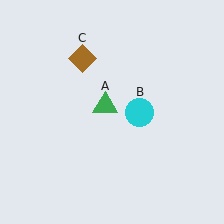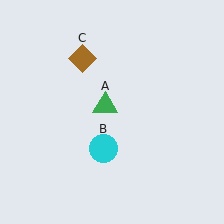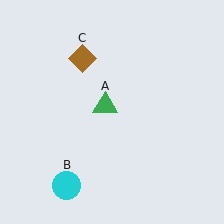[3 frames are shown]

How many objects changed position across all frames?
1 object changed position: cyan circle (object B).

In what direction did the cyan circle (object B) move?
The cyan circle (object B) moved down and to the left.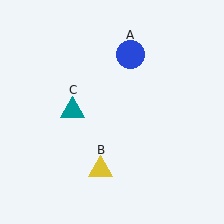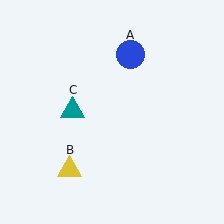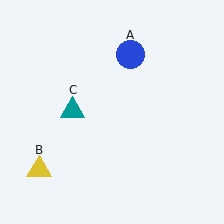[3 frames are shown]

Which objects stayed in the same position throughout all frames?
Blue circle (object A) and teal triangle (object C) remained stationary.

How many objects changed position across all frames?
1 object changed position: yellow triangle (object B).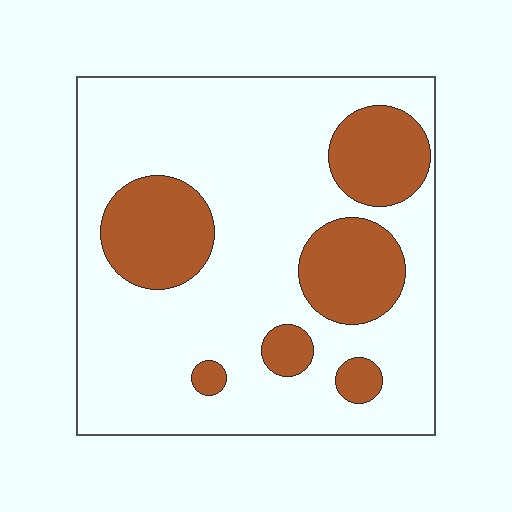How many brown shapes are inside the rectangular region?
6.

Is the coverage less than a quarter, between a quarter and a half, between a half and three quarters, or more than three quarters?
Between a quarter and a half.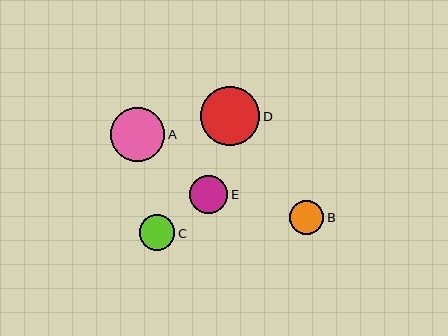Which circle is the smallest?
Circle B is the smallest with a size of approximately 34 pixels.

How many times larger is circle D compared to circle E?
Circle D is approximately 1.5 times the size of circle E.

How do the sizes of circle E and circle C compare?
Circle E and circle C are approximately the same size.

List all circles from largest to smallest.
From largest to smallest: D, A, E, C, B.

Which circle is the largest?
Circle D is the largest with a size of approximately 59 pixels.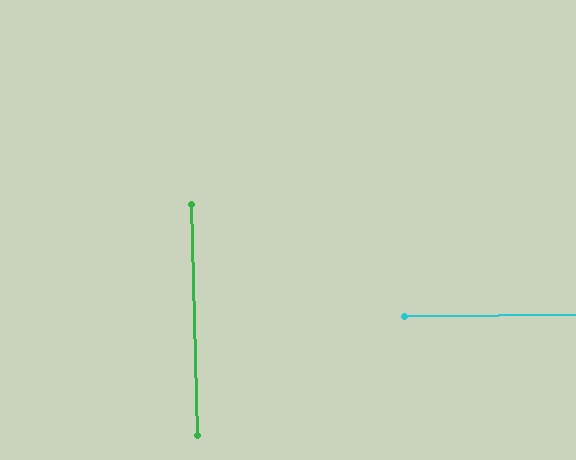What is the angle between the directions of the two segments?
Approximately 89 degrees.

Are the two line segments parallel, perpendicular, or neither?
Perpendicular — they meet at approximately 89°.